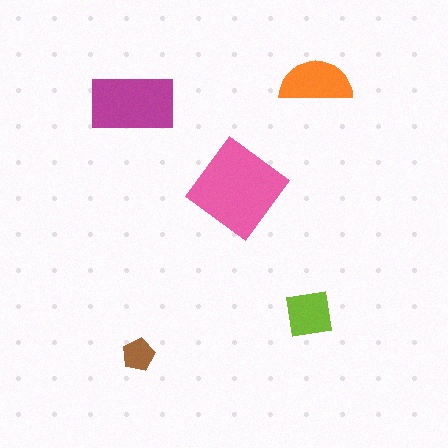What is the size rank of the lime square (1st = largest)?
4th.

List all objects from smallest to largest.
The brown pentagon, the lime square, the orange semicircle, the magenta rectangle, the pink diamond.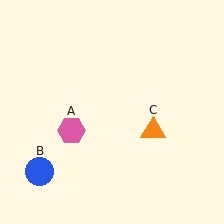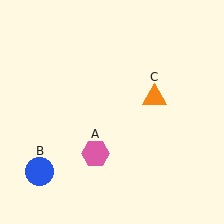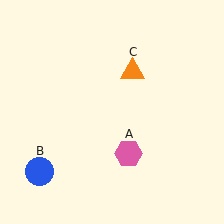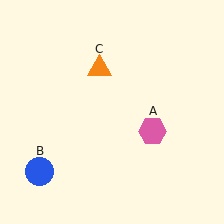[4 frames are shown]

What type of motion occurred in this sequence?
The pink hexagon (object A), orange triangle (object C) rotated counterclockwise around the center of the scene.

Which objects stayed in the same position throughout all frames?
Blue circle (object B) remained stationary.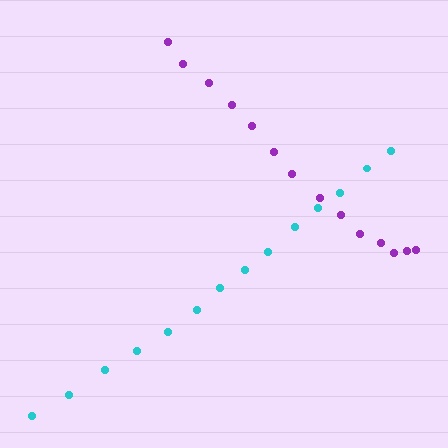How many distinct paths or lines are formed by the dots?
There are 2 distinct paths.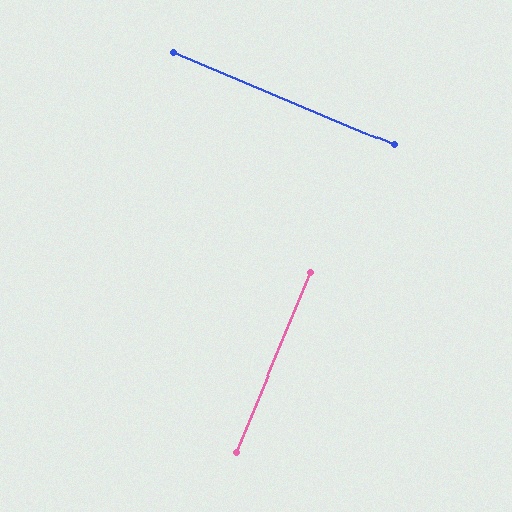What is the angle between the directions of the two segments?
Approximately 90 degrees.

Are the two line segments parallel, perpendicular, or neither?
Perpendicular — they meet at approximately 90°.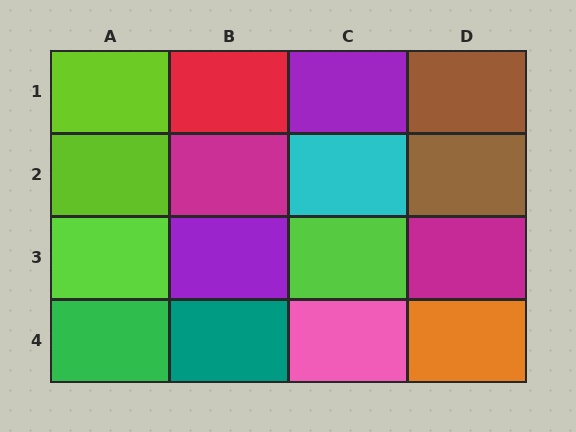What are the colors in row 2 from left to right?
Lime, magenta, cyan, brown.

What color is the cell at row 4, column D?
Orange.